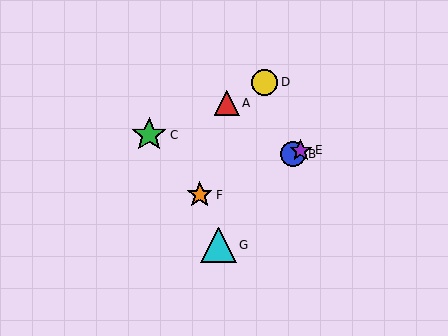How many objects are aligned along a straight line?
3 objects (B, E, F) are aligned along a straight line.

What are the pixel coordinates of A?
Object A is at (227, 103).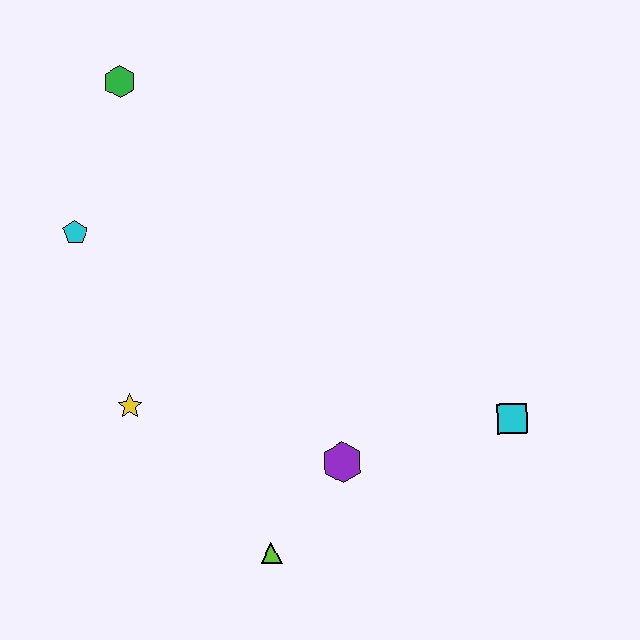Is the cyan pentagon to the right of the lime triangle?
No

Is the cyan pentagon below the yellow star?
No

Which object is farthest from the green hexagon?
The cyan square is farthest from the green hexagon.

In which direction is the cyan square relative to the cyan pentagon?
The cyan square is to the right of the cyan pentagon.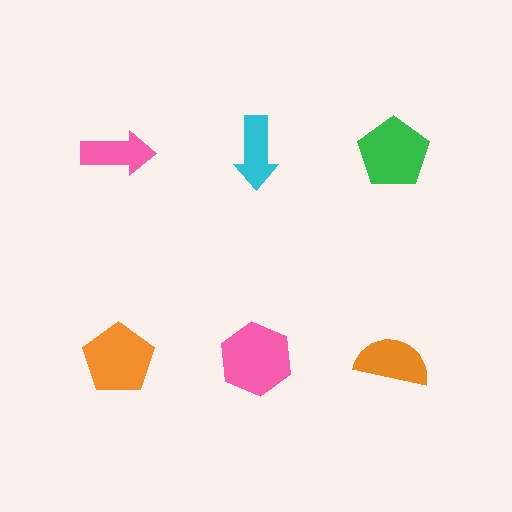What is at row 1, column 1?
A pink arrow.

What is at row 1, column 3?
A green pentagon.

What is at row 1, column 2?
A cyan arrow.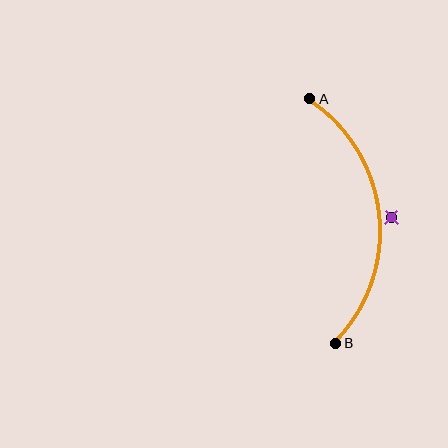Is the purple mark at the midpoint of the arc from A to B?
No — the purple mark does not lie on the arc at all. It sits slightly outside the curve.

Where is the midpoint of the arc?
The arc midpoint is the point on the curve farthest from the straight line joining A and B. It sits to the right of that line.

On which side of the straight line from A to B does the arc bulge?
The arc bulges to the right of the straight line connecting A and B.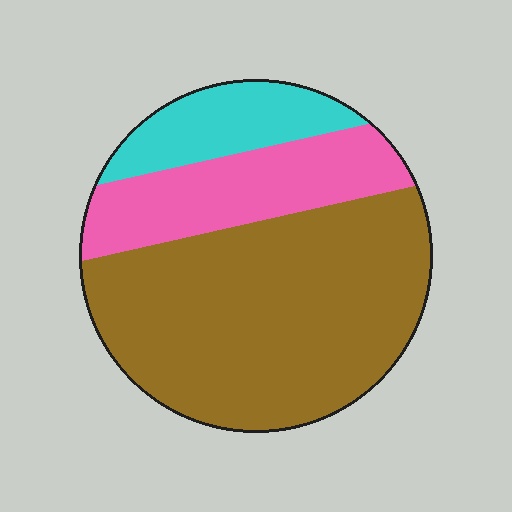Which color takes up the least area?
Cyan, at roughly 15%.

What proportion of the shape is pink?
Pink covers roughly 25% of the shape.